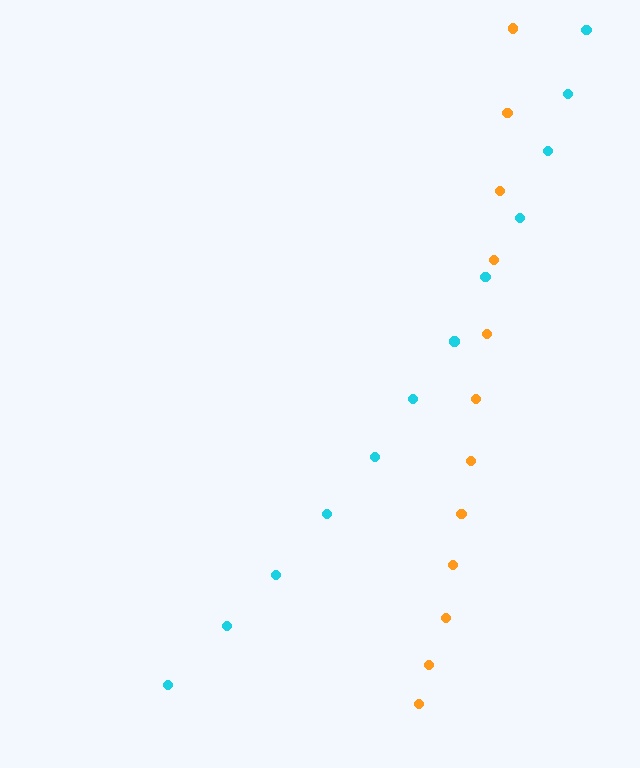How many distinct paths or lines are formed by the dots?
There are 2 distinct paths.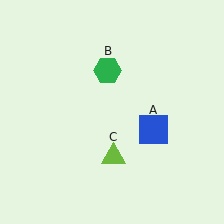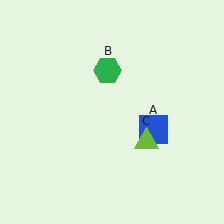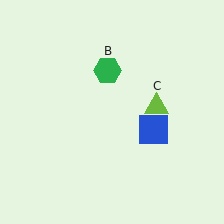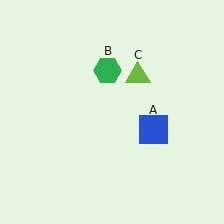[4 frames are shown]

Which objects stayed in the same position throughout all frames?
Blue square (object A) and green hexagon (object B) remained stationary.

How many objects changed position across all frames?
1 object changed position: lime triangle (object C).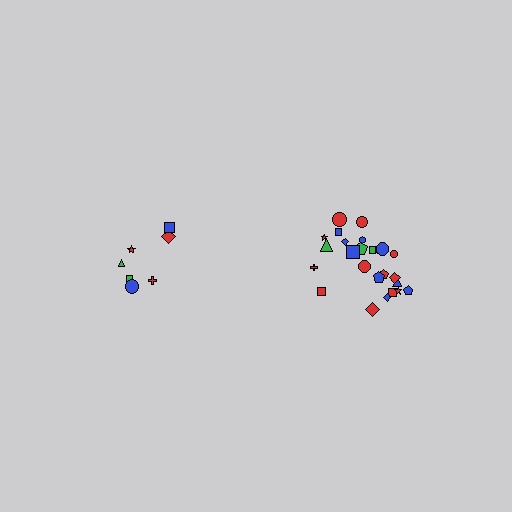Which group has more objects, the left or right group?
The right group.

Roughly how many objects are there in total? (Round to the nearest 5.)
Roughly 30 objects in total.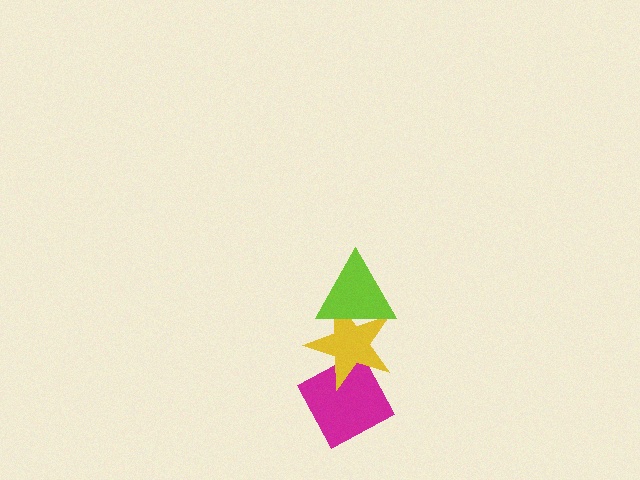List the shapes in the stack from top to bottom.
From top to bottom: the lime triangle, the yellow star, the magenta diamond.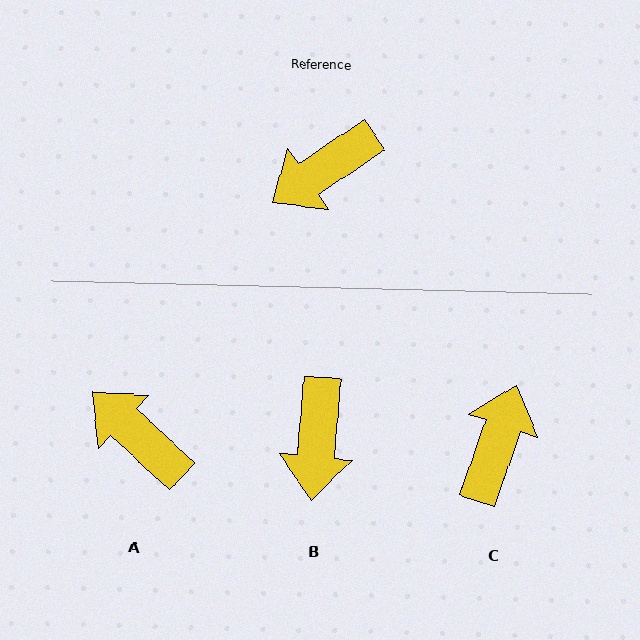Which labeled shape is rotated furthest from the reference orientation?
C, about 143 degrees away.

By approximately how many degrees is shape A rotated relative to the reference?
Approximately 77 degrees clockwise.